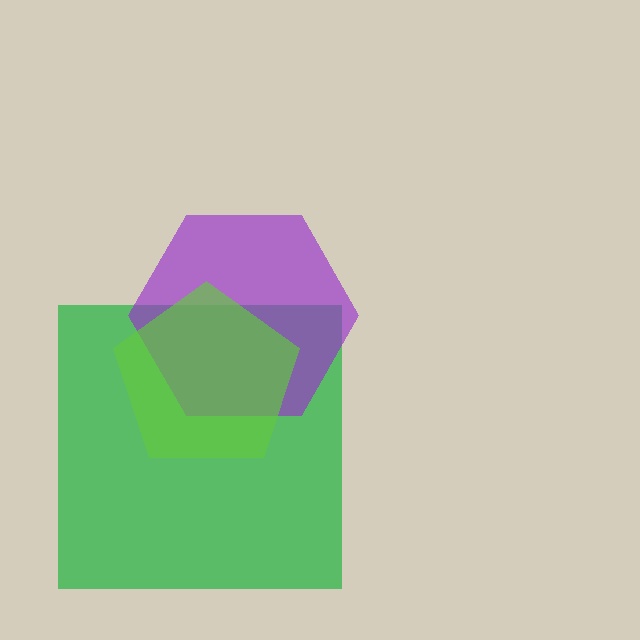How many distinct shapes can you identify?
There are 3 distinct shapes: a green square, a purple hexagon, a lime pentagon.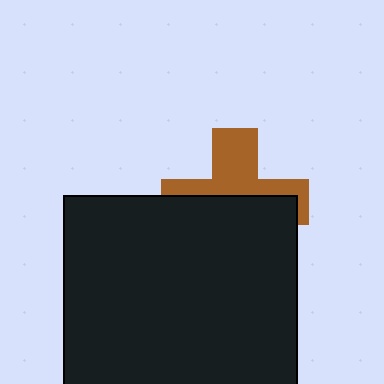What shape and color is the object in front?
The object in front is a black square.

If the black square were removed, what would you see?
You would see the complete brown cross.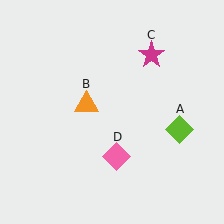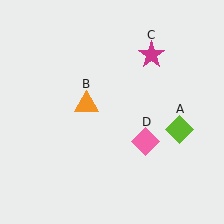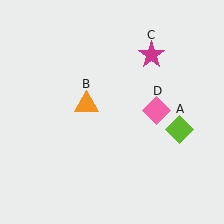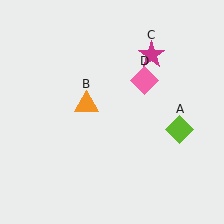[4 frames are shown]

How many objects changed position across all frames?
1 object changed position: pink diamond (object D).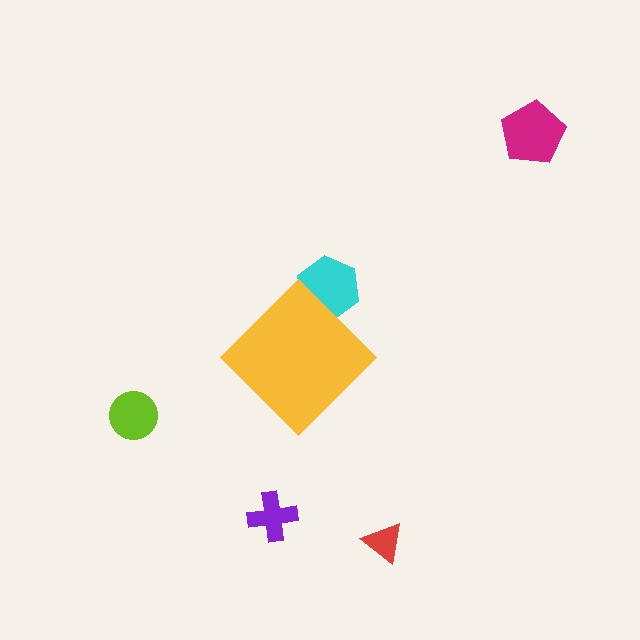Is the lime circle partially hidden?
No, the lime circle is fully visible.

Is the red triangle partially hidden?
No, the red triangle is fully visible.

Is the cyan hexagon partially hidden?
Yes, the cyan hexagon is partially hidden behind the yellow diamond.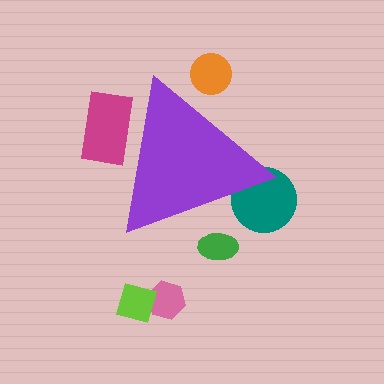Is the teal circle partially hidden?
Yes, the teal circle is partially hidden behind the purple triangle.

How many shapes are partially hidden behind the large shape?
4 shapes are partially hidden.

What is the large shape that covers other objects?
A purple triangle.